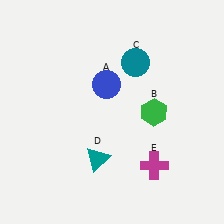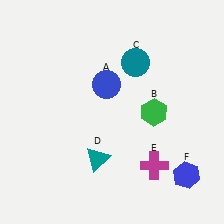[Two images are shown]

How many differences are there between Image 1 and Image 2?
There is 1 difference between the two images.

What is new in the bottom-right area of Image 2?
A blue hexagon (F) was added in the bottom-right area of Image 2.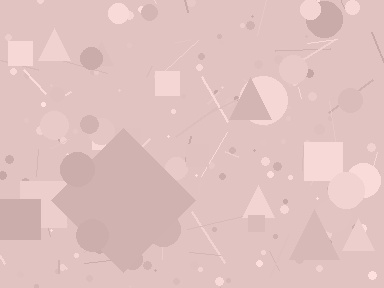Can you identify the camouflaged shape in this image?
The camouflaged shape is a diamond.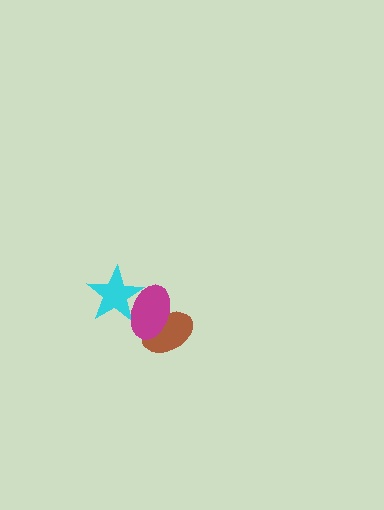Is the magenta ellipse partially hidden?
No, no other shape covers it.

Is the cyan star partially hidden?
Yes, it is partially covered by another shape.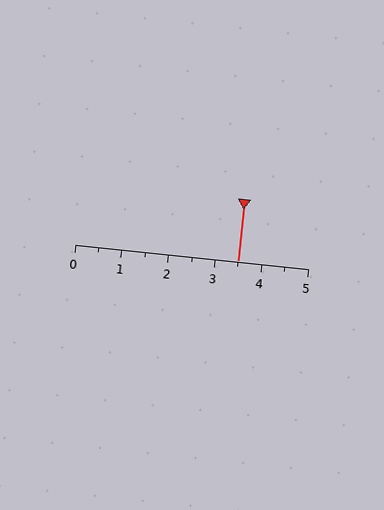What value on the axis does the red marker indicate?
The marker indicates approximately 3.5.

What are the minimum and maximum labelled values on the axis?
The axis runs from 0 to 5.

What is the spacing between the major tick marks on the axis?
The major ticks are spaced 1 apart.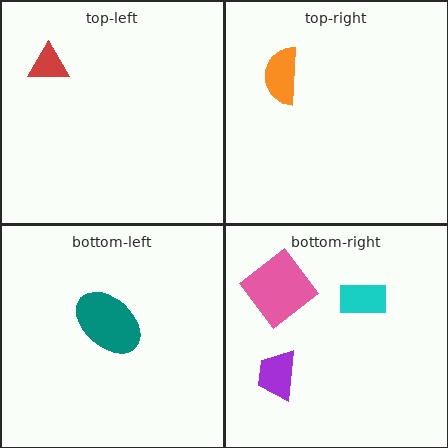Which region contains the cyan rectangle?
The bottom-right region.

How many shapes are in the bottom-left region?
1.